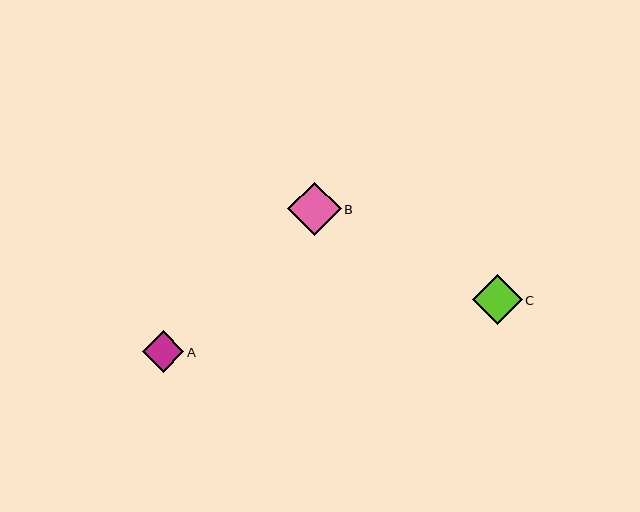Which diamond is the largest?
Diamond B is the largest with a size of approximately 53 pixels.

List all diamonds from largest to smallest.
From largest to smallest: B, C, A.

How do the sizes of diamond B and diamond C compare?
Diamond B and diamond C are approximately the same size.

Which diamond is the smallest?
Diamond A is the smallest with a size of approximately 42 pixels.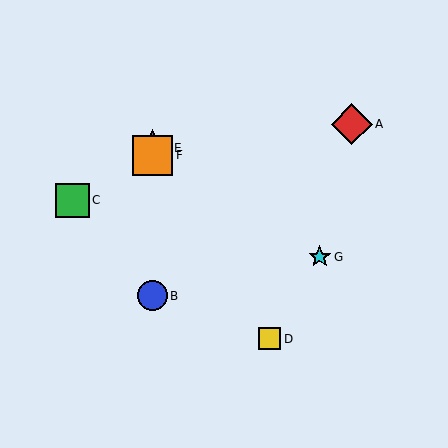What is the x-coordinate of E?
Object E is at x≈152.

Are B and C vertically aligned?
No, B is at x≈152 and C is at x≈72.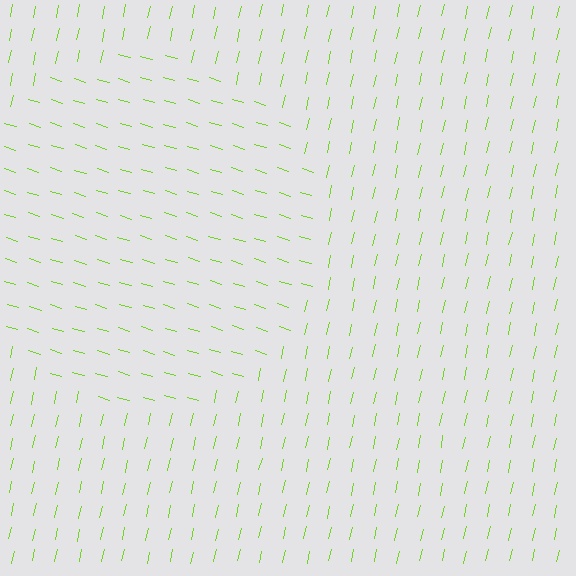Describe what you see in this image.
The image is filled with small lime line segments. A circle region in the image has lines oriented differently from the surrounding lines, creating a visible texture boundary.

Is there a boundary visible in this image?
Yes, there is a texture boundary formed by a change in line orientation.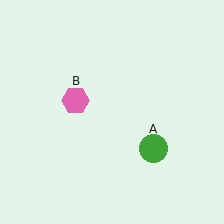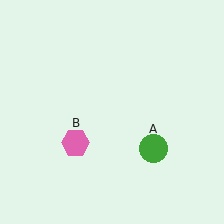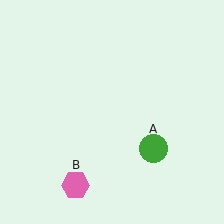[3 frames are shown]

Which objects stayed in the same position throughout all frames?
Green circle (object A) remained stationary.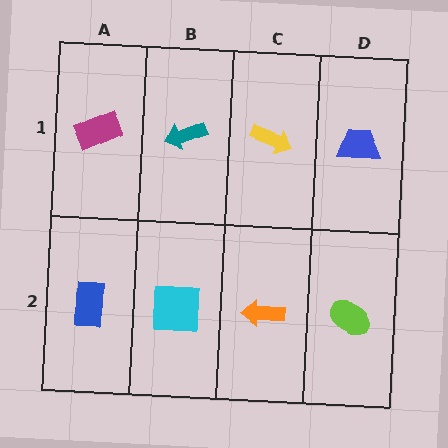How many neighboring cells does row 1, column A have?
2.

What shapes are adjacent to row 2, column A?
A magenta rectangle (row 1, column A), a cyan square (row 2, column B).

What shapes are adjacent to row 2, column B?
A teal arrow (row 1, column B), a blue rectangle (row 2, column A), an orange arrow (row 2, column C).